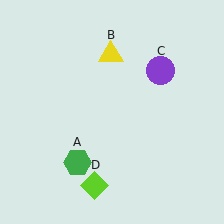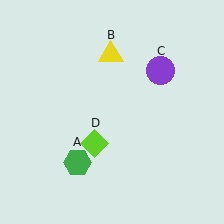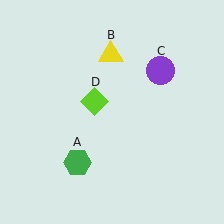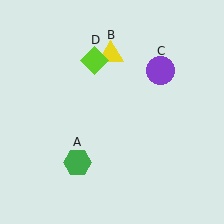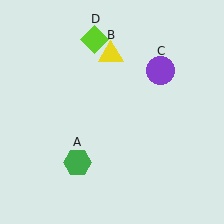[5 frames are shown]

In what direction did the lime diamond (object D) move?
The lime diamond (object D) moved up.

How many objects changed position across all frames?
1 object changed position: lime diamond (object D).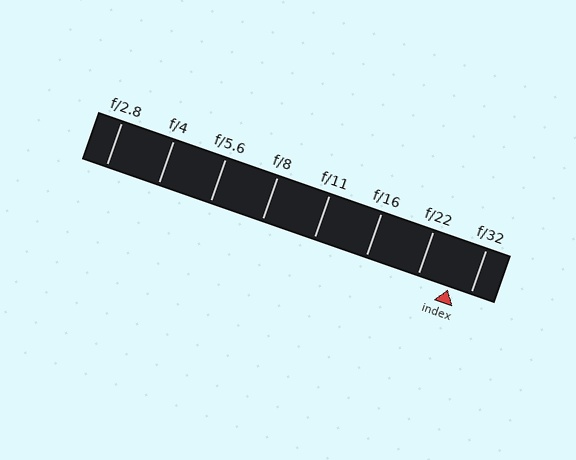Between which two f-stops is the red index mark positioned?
The index mark is between f/22 and f/32.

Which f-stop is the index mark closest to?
The index mark is closest to f/32.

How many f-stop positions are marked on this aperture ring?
There are 8 f-stop positions marked.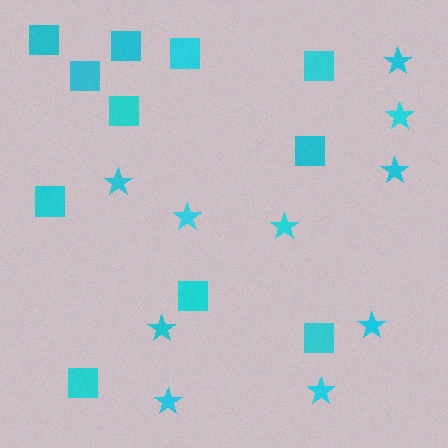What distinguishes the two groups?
There are 2 groups: one group of squares (11) and one group of stars (10).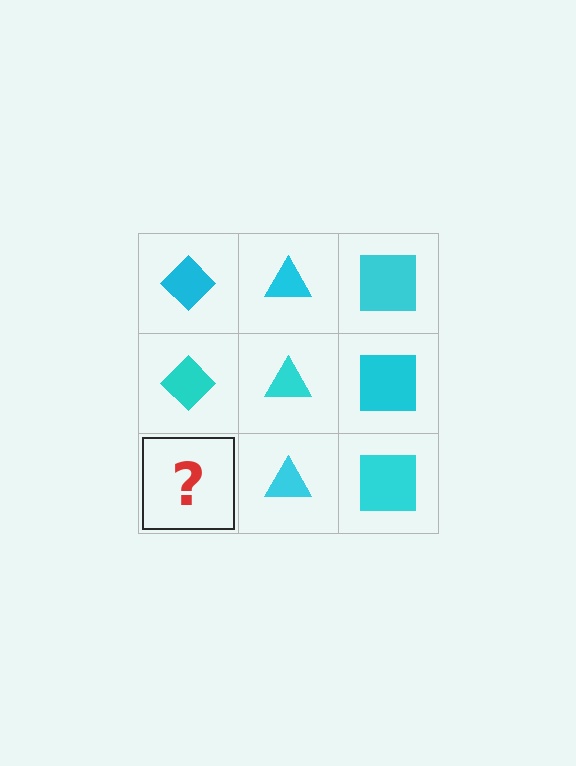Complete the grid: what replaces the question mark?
The question mark should be replaced with a cyan diamond.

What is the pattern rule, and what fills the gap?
The rule is that each column has a consistent shape. The gap should be filled with a cyan diamond.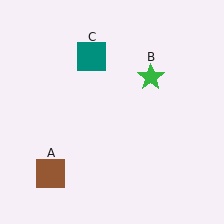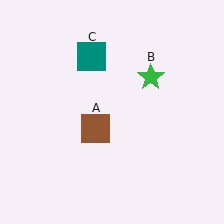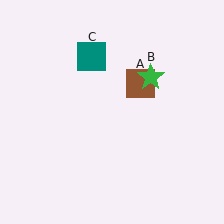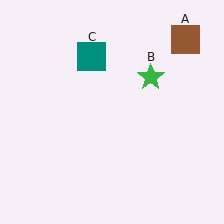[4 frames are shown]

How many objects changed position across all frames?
1 object changed position: brown square (object A).